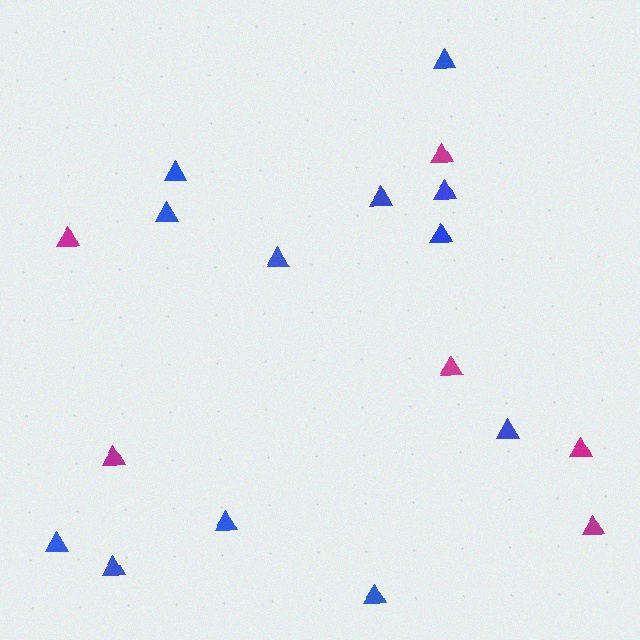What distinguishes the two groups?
There are 2 groups: one group of blue triangles (12) and one group of magenta triangles (6).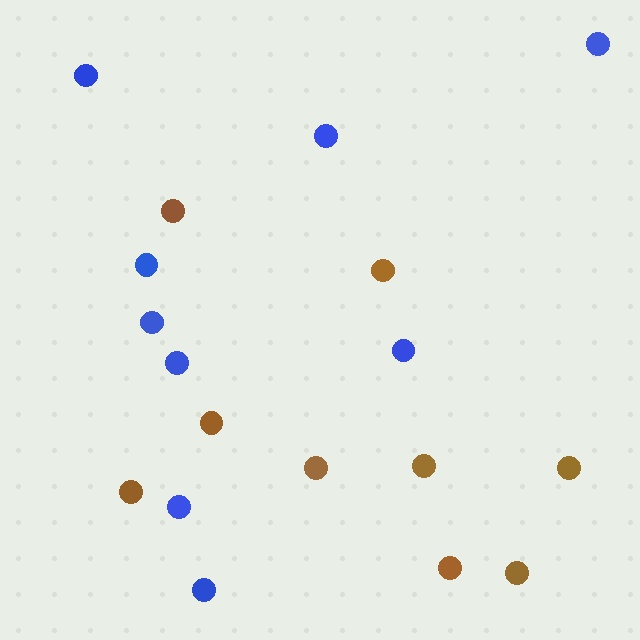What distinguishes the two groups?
There are 2 groups: one group of blue circles (9) and one group of brown circles (9).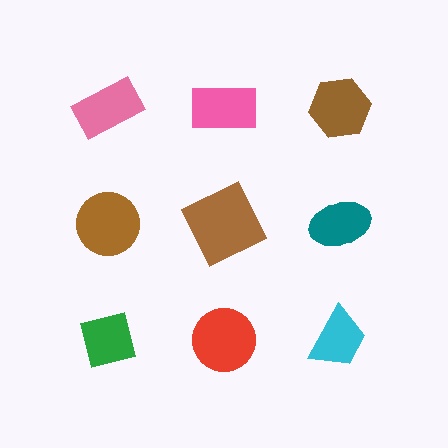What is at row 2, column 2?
A brown square.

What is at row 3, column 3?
A cyan trapezoid.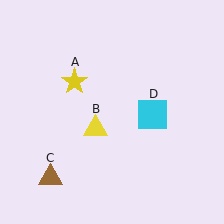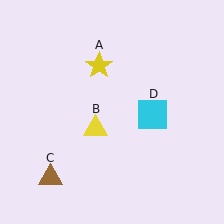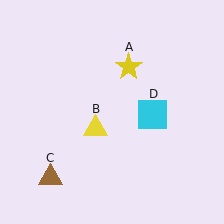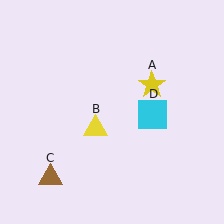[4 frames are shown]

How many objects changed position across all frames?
1 object changed position: yellow star (object A).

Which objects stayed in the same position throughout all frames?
Yellow triangle (object B) and brown triangle (object C) and cyan square (object D) remained stationary.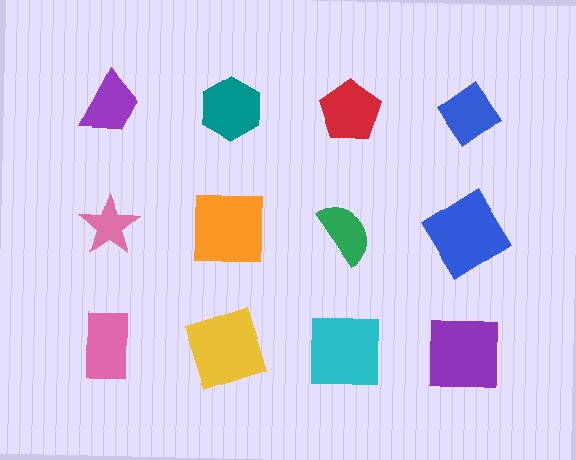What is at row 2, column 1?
A pink star.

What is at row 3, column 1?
A pink rectangle.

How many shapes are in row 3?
4 shapes.